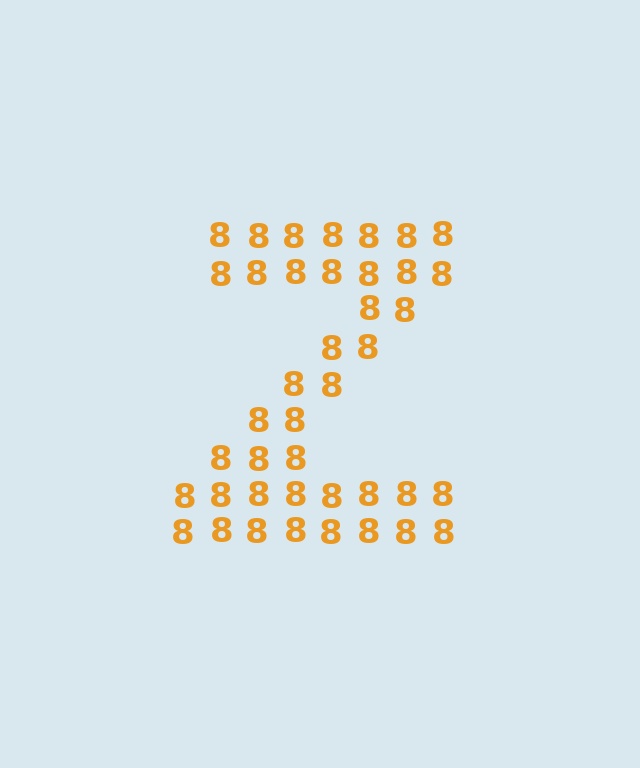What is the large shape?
The large shape is the letter Z.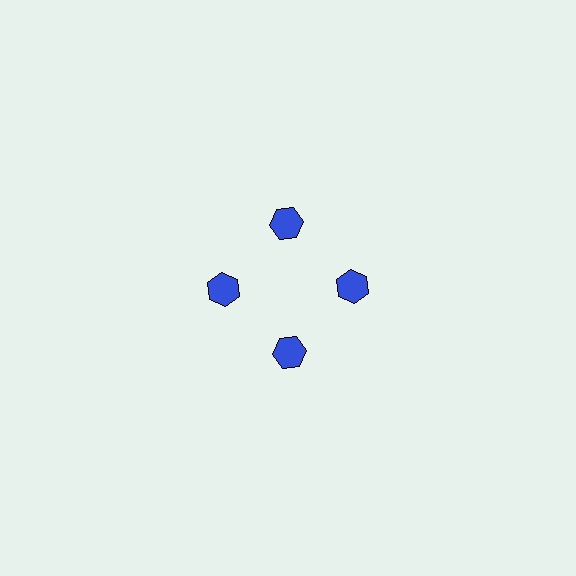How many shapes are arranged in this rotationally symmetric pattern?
There are 4 shapes, arranged in 4 groups of 1.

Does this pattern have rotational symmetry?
Yes, this pattern has 4-fold rotational symmetry. It looks the same after rotating 90 degrees around the center.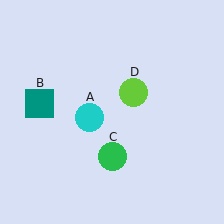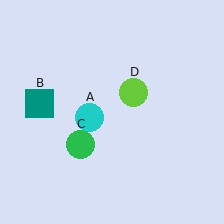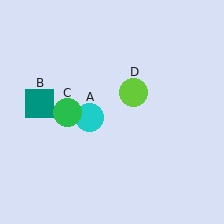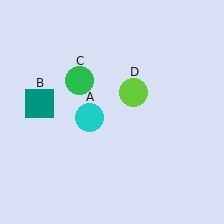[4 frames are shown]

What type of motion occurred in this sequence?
The green circle (object C) rotated clockwise around the center of the scene.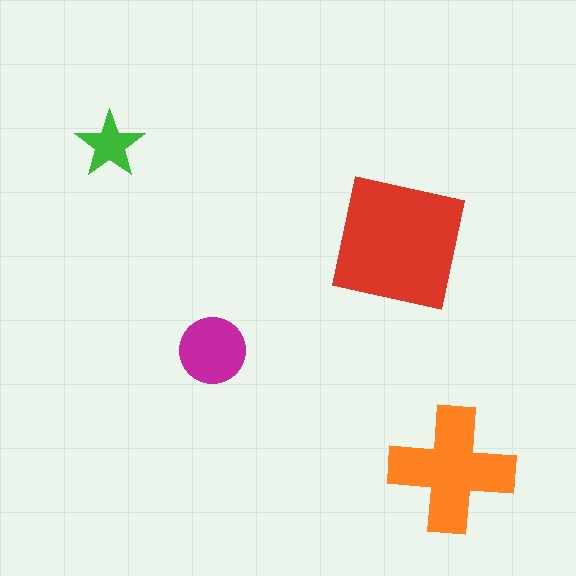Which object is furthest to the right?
The orange cross is rightmost.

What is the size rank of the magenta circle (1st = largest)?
3rd.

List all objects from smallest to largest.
The green star, the magenta circle, the orange cross, the red square.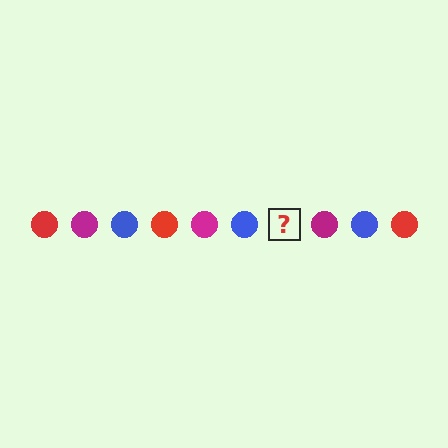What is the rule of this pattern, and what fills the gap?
The rule is that the pattern cycles through red, magenta, blue circles. The gap should be filled with a red circle.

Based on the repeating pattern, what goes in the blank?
The blank should be a red circle.